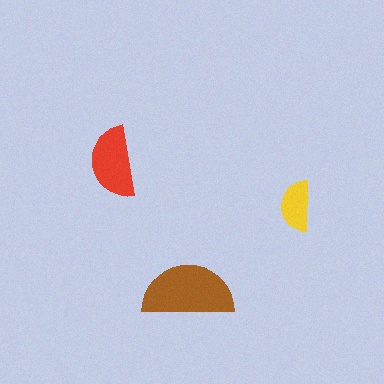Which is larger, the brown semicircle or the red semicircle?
The brown one.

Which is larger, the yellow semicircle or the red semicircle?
The red one.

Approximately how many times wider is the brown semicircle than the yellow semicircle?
About 2 times wider.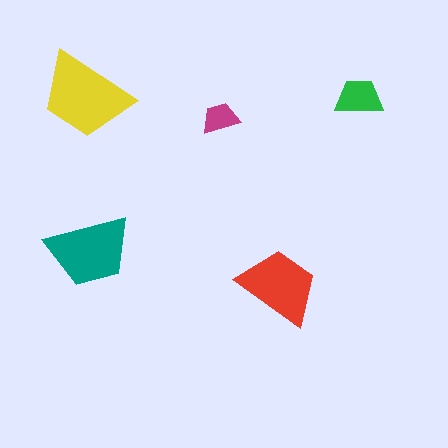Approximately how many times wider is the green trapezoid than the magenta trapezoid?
About 1.5 times wider.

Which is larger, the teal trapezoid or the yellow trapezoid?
The yellow one.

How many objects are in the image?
There are 5 objects in the image.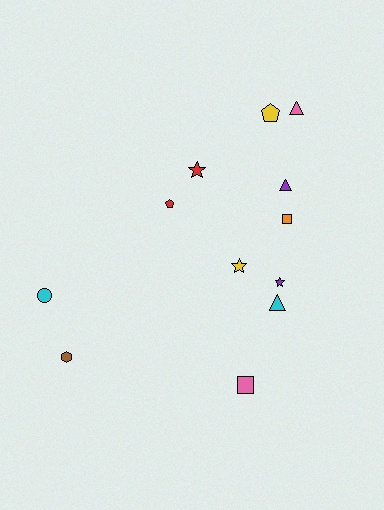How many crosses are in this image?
There are no crosses.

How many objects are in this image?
There are 12 objects.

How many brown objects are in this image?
There is 1 brown object.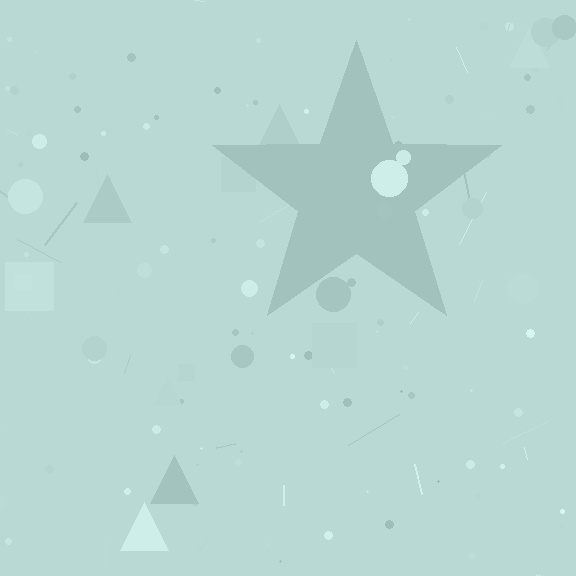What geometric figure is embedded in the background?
A star is embedded in the background.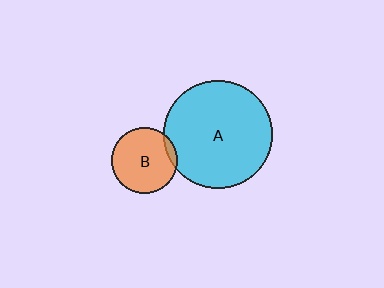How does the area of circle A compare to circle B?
Approximately 2.7 times.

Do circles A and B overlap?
Yes.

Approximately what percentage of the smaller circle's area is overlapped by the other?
Approximately 5%.